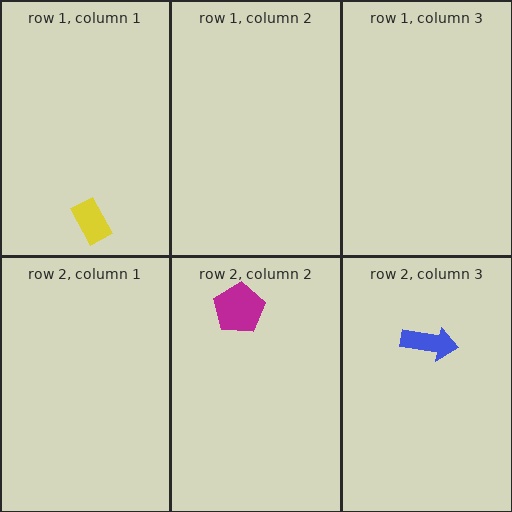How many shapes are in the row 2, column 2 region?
1.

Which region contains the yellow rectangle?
The row 1, column 1 region.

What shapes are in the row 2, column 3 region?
The blue arrow.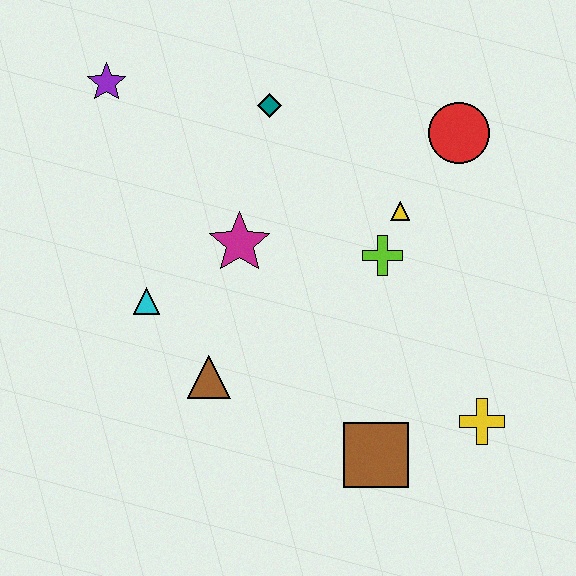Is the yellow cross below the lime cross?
Yes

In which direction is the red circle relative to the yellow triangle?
The red circle is above the yellow triangle.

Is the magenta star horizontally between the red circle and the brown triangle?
Yes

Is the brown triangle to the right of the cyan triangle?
Yes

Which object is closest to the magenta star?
The cyan triangle is closest to the magenta star.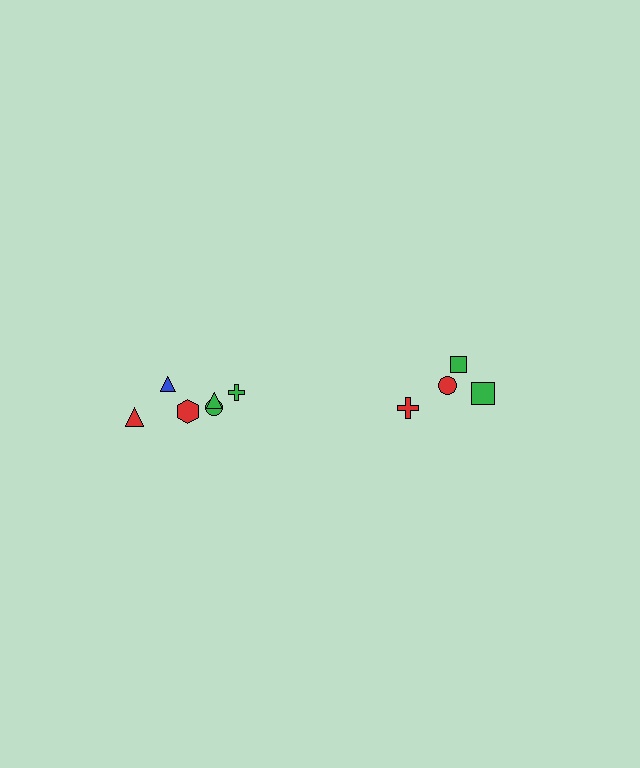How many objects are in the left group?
There are 6 objects.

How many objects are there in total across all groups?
There are 10 objects.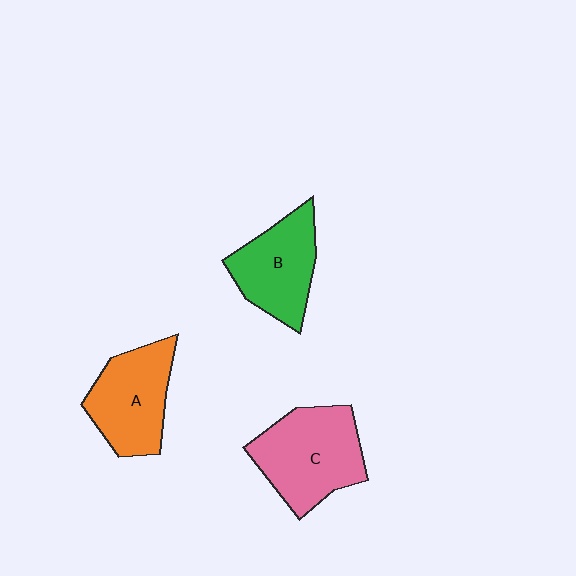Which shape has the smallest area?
Shape B (green).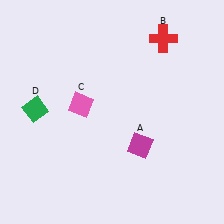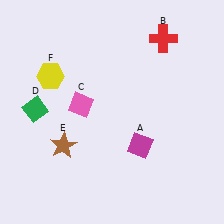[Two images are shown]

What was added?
A brown star (E), a yellow hexagon (F) were added in Image 2.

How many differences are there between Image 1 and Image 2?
There are 2 differences between the two images.